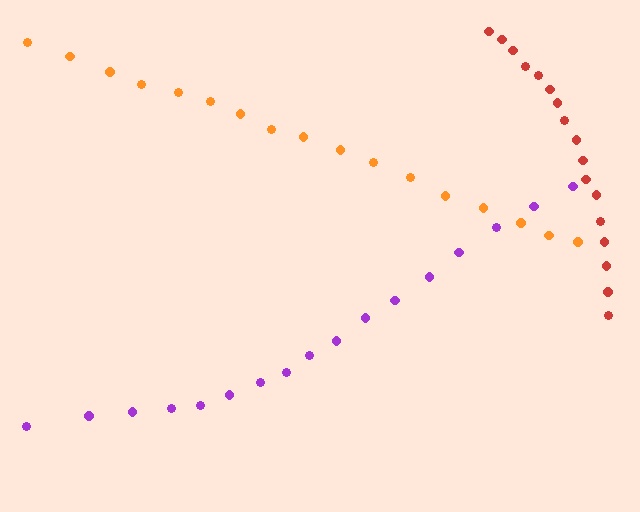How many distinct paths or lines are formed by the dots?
There are 3 distinct paths.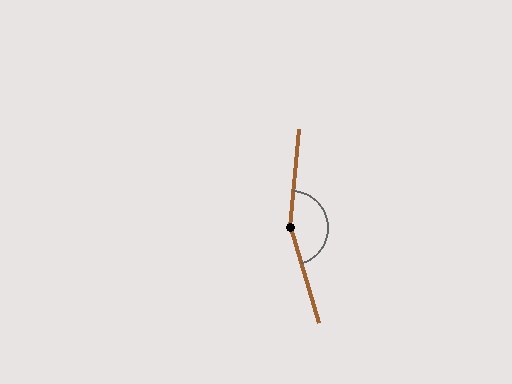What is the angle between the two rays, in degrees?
Approximately 159 degrees.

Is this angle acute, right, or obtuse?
It is obtuse.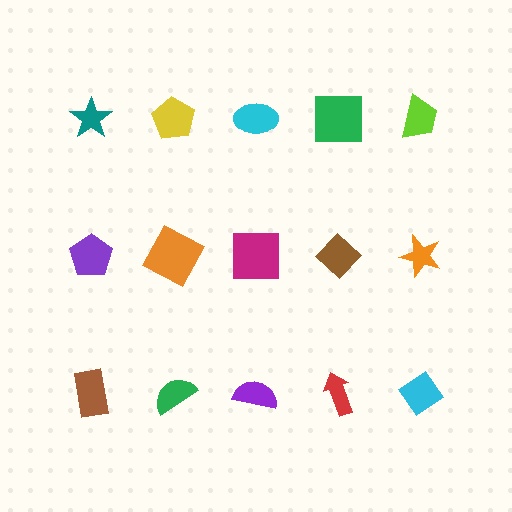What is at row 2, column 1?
A purple pentagon.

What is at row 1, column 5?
A lime trapezoid.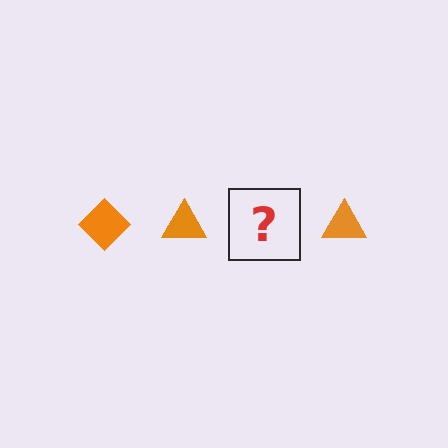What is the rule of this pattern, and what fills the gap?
The rule is that the pattern cycles through diamond, triangle shapes in orange. The gap should be filled with an orange diamond.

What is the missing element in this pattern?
The missing element is an orange diamond.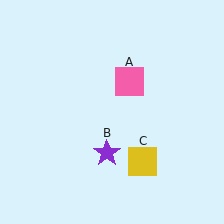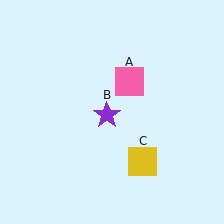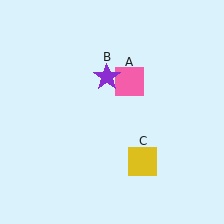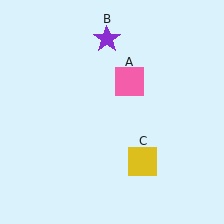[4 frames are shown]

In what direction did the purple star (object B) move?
The purple star (object B) moved up.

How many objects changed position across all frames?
1 object changed position: purple star (object B).